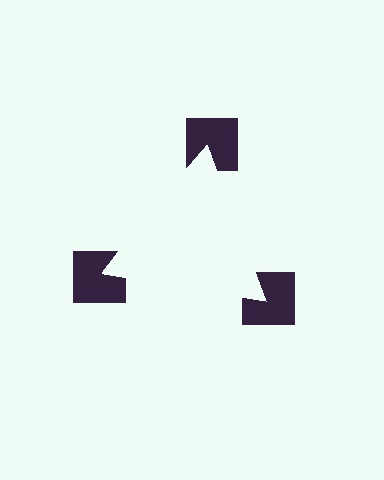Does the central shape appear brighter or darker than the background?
It typically appears slightly brighter than the background, even though no actual brightness change is drawn.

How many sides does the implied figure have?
3 sides.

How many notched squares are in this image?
There are 3 — one at each vertex of the illusory triangle.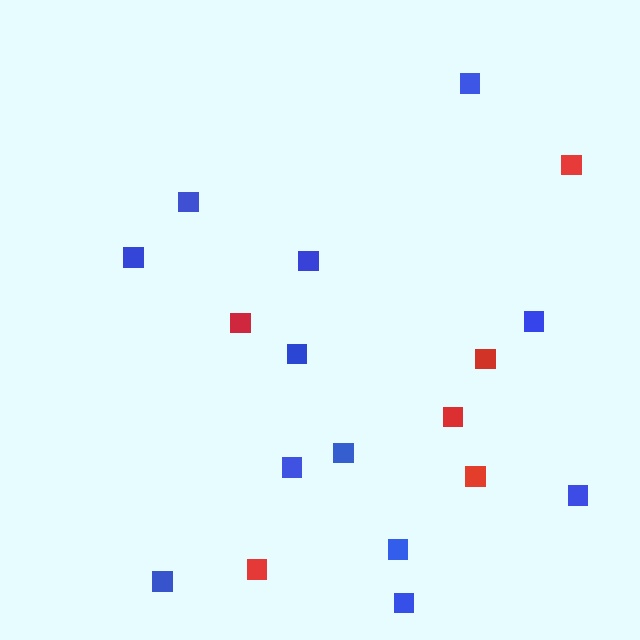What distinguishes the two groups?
There are 2 groups: one group of red squares (6) and one group of blue squares (12).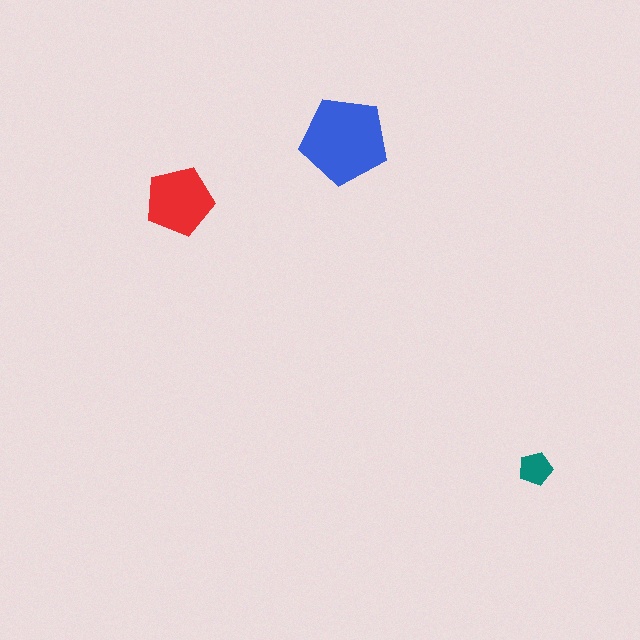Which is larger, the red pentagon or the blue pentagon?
The blue one.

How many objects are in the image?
There are 3 objects in the image.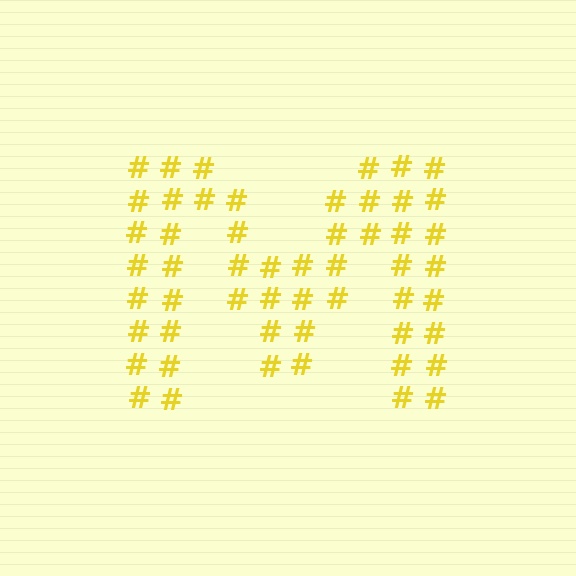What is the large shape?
The large shape is the letter M.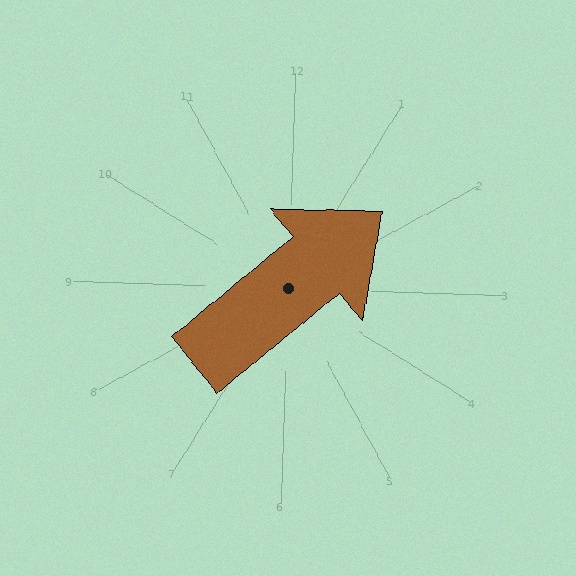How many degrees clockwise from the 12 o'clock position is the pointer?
Approximately 49 degrees.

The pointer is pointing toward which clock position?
Roughly 2 o'clock.